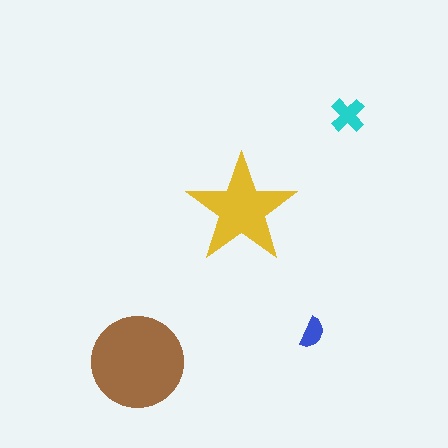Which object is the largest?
The brown circle.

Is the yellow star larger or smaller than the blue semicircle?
Larger.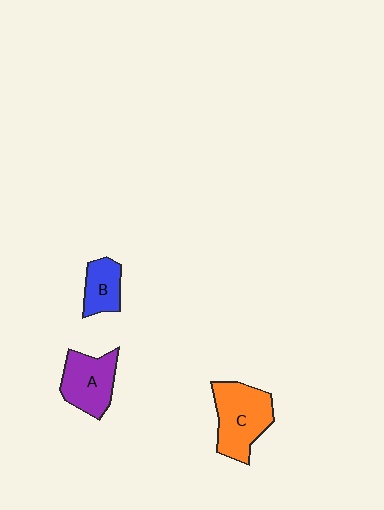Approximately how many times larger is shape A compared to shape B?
Approximately 1.5 times.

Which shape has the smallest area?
Shape B (blue).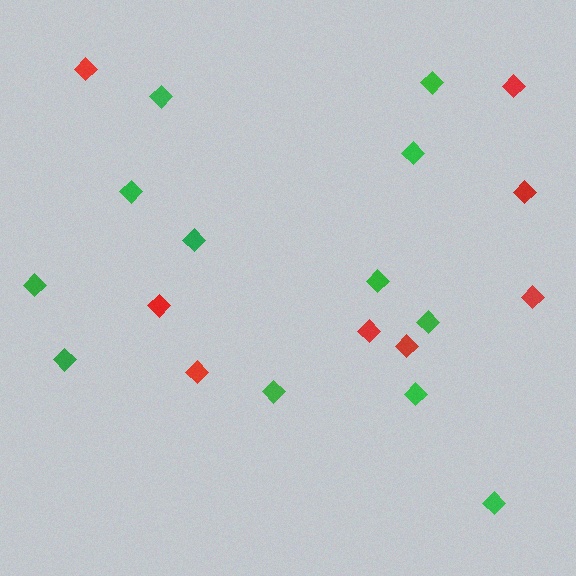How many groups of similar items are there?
There are 2 groups: one group of red diamonds (8) and one group of green diamonds (12).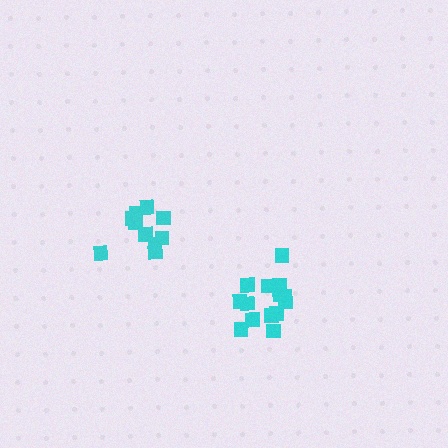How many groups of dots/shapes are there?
There are 2 groups.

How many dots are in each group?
Group 1: 10 dots, Group 2: 14 dots (24 total).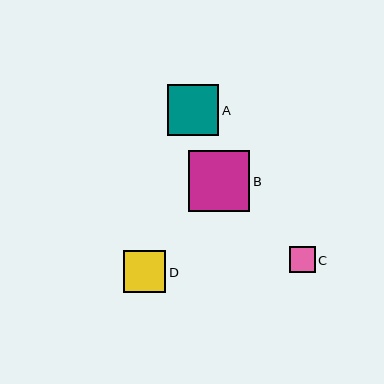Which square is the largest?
Square B is the largest with a size of approximately 61 pixels.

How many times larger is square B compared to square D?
Square B is approximately 1.5 times the size of square D.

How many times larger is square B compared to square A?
Square B is approximately 1.2 times the size of square A.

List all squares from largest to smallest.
From largest to smallest: B, A, D, C.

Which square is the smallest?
Square C is the smallest with a size of approximately 26 pixels.